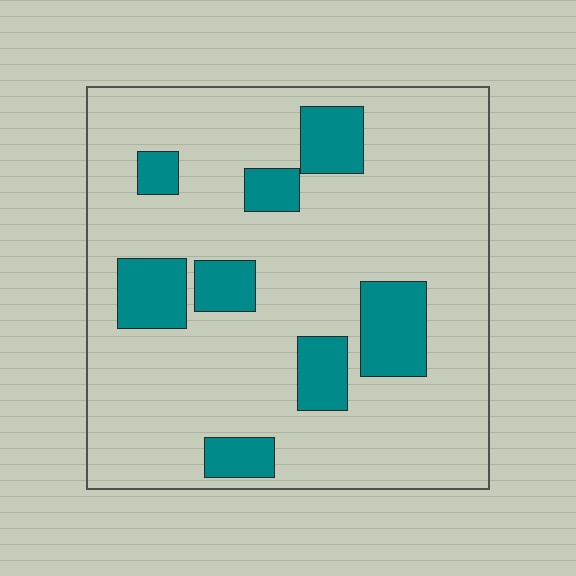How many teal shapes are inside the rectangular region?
8.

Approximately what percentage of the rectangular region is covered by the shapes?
Approximately 20%.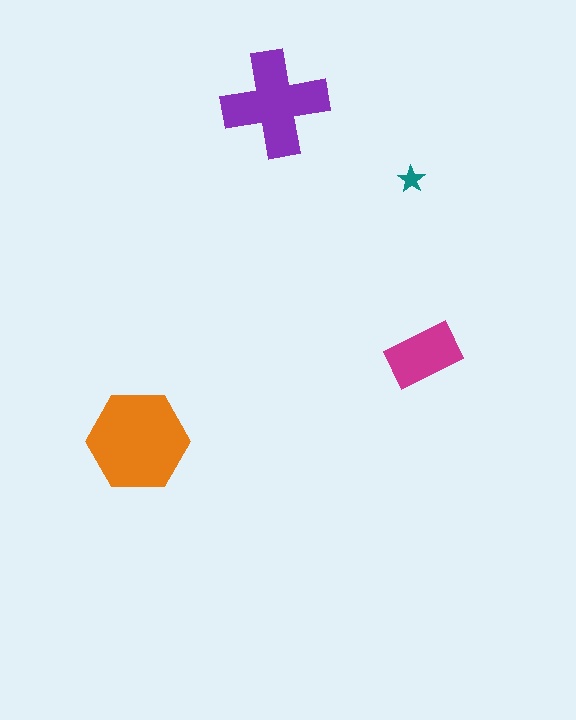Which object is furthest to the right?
The magenta rectangle is rightmost.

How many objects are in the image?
There are 4 objects in the image.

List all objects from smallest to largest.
The teal star, the magenta rectangle, the purple cross, the orange hexagon.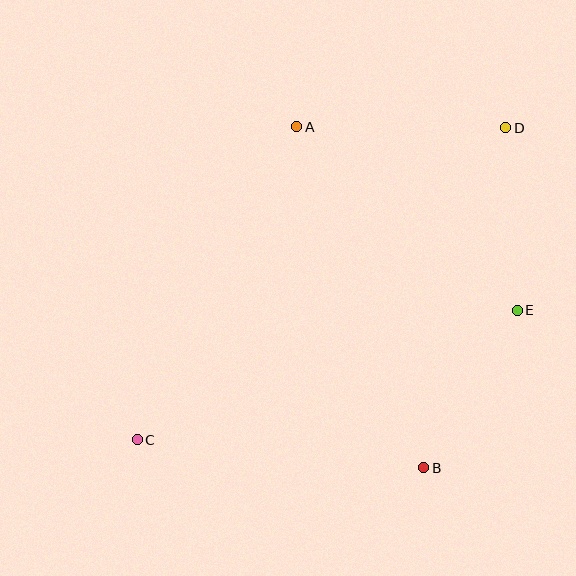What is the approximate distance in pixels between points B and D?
The distance between B and D is approximately 350 pixels.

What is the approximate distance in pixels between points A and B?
The distance between A and B is approximately 364 pixels.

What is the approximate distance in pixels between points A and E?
The distance between A and E is approximately 286 pixels.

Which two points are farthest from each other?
Points C and D are farthest from each other.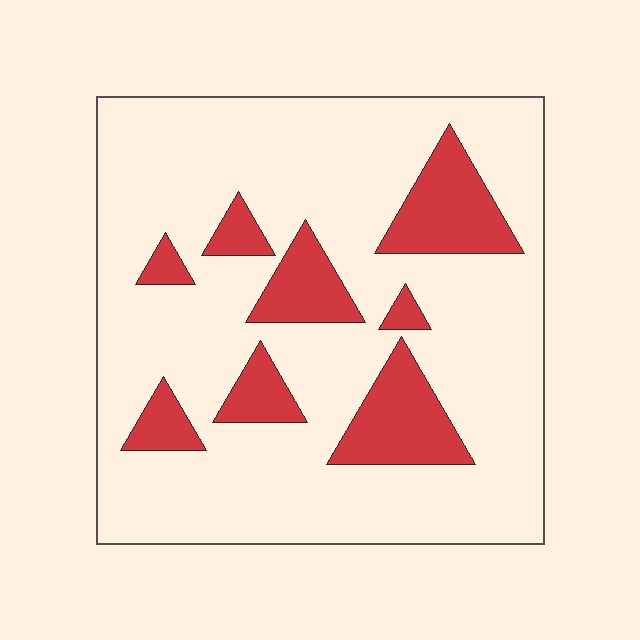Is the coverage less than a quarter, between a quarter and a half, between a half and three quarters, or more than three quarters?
Less than a quarter.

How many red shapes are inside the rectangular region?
8.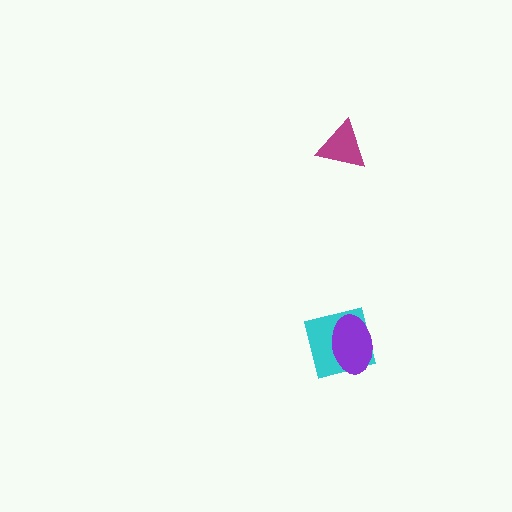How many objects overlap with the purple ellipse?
1 object overlaps with the purple ellipse.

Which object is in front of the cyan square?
The purple ellipse is in front of the cyan square.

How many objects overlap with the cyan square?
1 object overlaps with the cyan square.